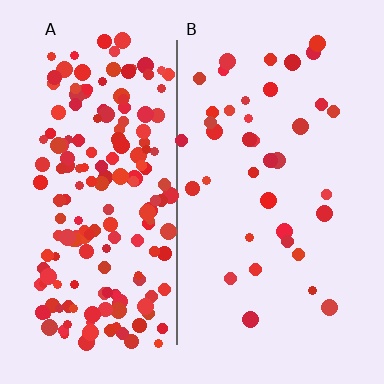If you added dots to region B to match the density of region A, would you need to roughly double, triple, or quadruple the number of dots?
Approximately quadruple.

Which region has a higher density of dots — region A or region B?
A (the left).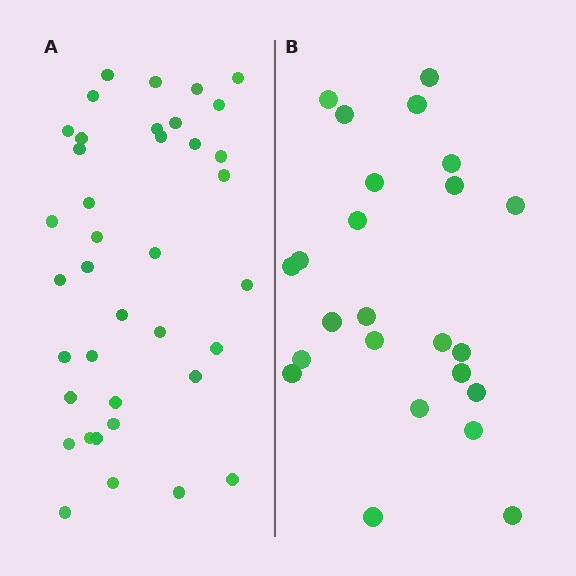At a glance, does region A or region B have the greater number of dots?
Region A (the left region) has more dots.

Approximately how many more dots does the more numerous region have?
Region A has approximately 15 more dots than region B.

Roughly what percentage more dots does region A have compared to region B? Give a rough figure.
About 60% more.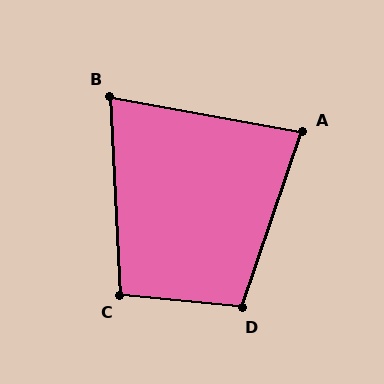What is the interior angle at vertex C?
Approximately 99 degrees (obtuse).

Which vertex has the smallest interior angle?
B, at approximately 77 degrees.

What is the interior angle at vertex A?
Approximately 81 degrees (acute).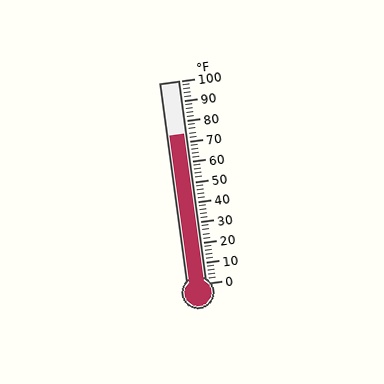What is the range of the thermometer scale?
The thermometer scale ranges from 0°F to 100°F.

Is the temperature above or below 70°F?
The temperature is above 70°F.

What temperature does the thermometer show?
The thermometer shows approximately 74°F.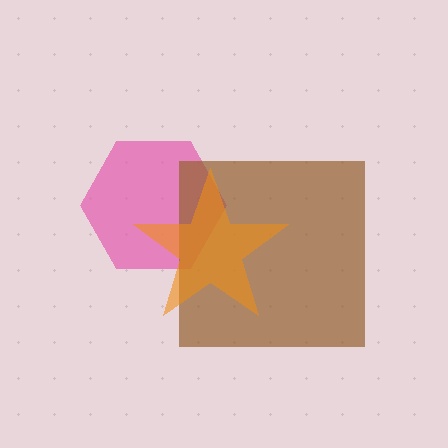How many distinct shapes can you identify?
There are 3 distinct shapes: a pink hexagon, a brown square, an orange star.